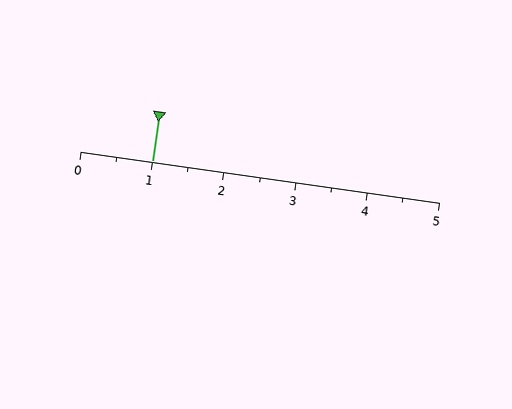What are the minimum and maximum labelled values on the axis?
The axis runs from 0 to 5.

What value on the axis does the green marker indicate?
The marker indicates approximately 1.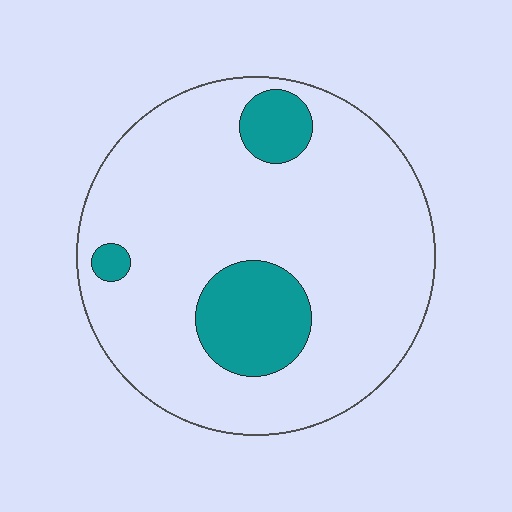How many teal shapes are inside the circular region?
3.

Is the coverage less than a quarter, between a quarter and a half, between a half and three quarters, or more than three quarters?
Less than a quarter.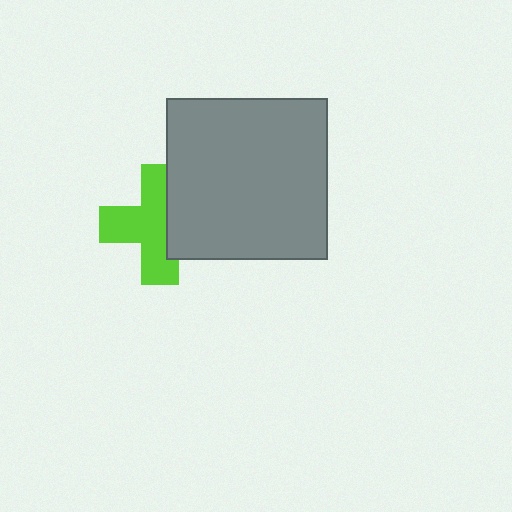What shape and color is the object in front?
The object in front is a gray square.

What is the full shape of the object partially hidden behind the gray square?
The partially hidden object is a lime cross.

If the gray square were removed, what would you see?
You would see the complete lime cross.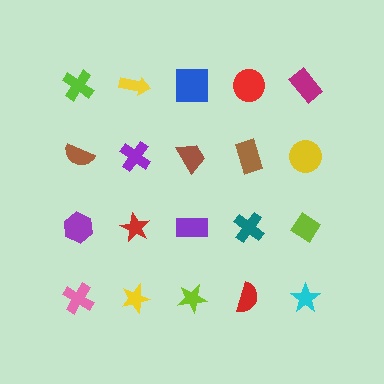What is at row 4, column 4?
A red semicircle.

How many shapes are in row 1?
5 shapes.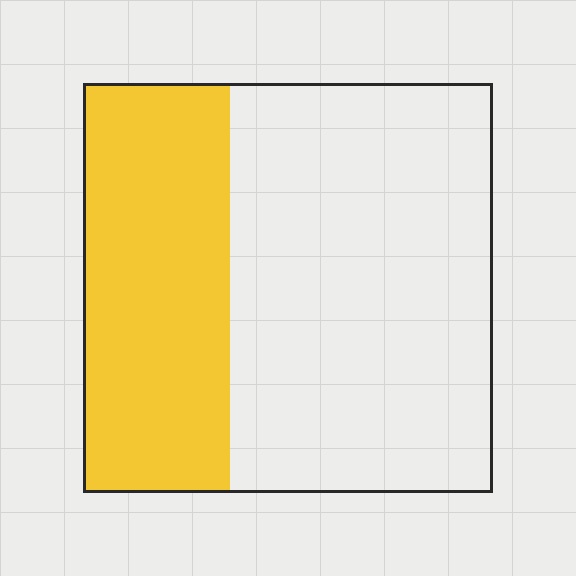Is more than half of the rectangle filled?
No.